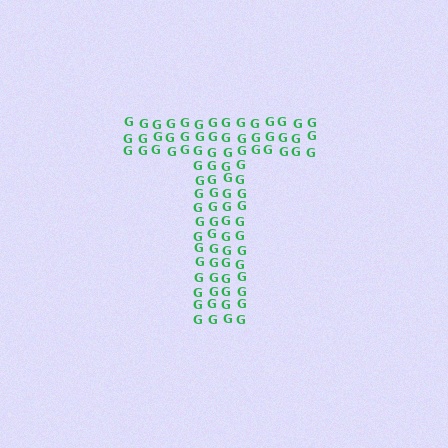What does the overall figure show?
The overall figure shows the letter T.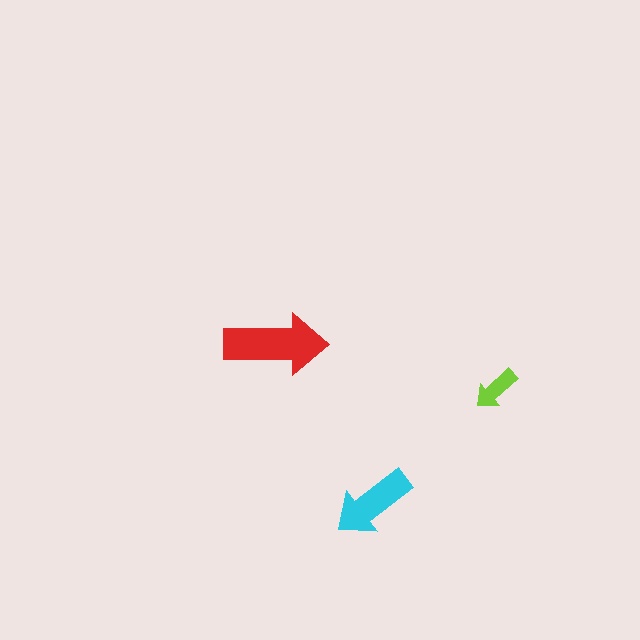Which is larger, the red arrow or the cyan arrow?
The red one.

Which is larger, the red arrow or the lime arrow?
The red one.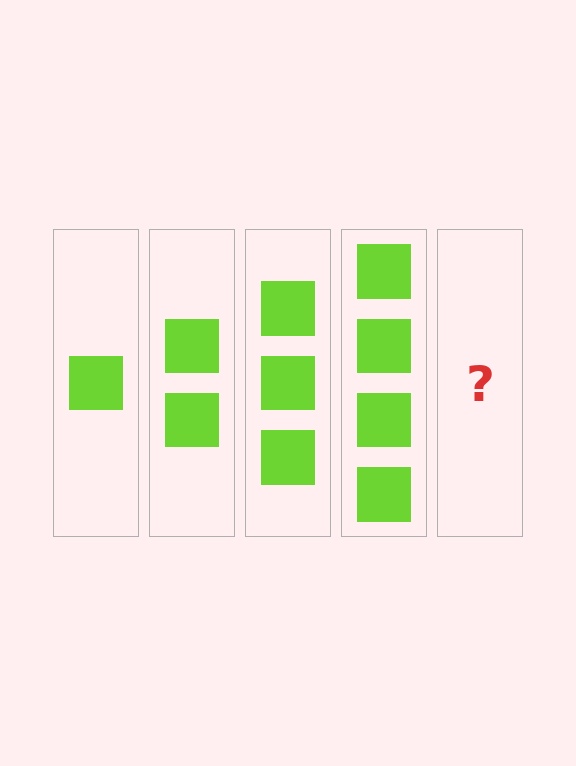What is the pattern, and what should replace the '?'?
The pattern is that each step adds one more square. The '?' should be 5 squares.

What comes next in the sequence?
The next element should be 5 squares.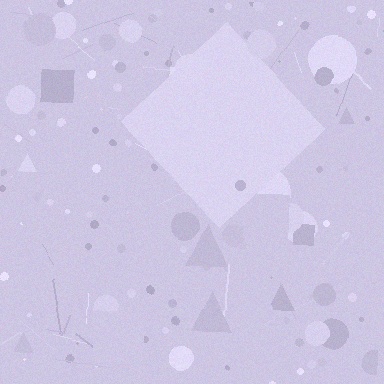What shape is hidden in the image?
A diamond is hidden in the image.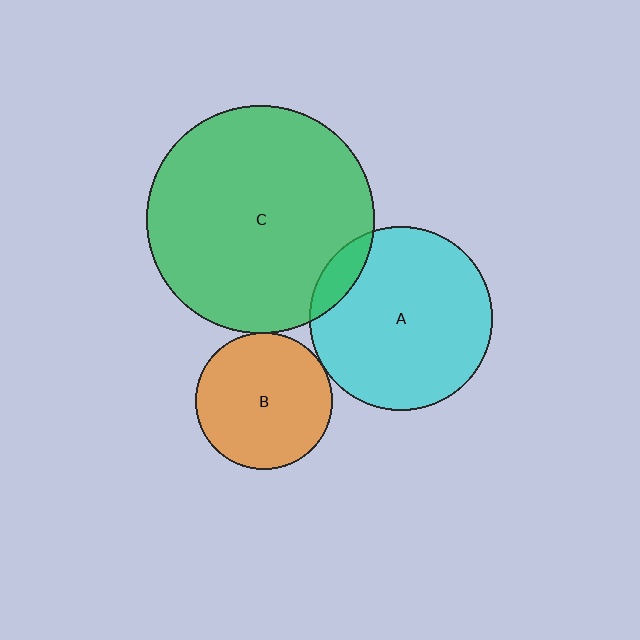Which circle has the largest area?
Circle C (green).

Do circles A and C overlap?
Yes.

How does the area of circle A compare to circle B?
Approximately 1.8 times.